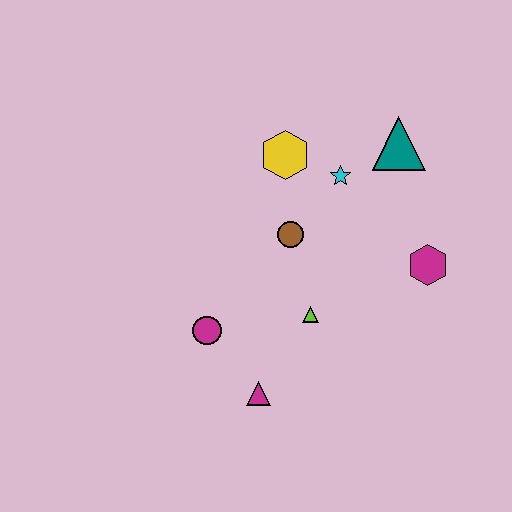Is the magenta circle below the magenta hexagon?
Yes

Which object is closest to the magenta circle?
The magenta triangle is closest to the magenta circle.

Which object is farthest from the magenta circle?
The teal triangle is farthest from the magenta circle.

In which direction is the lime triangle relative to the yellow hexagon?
The lime triangle is below the yellow hexagon.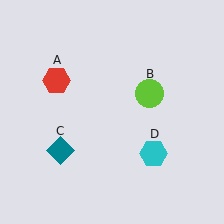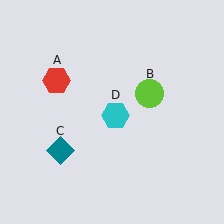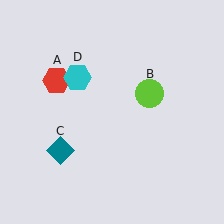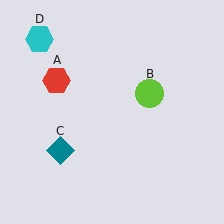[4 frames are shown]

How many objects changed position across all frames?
1 object changed position: cyan hexagon (object D).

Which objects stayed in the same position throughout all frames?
Red hexagon (object A) and lime circle (object B) and teal diamond (object C) remained stationary.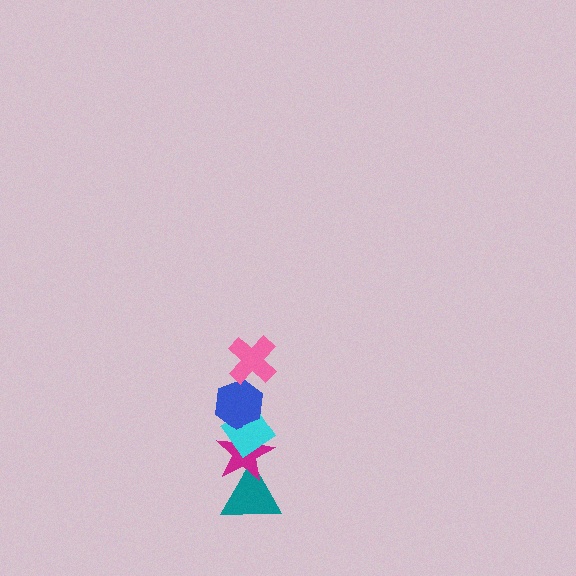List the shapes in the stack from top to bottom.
From top to bottom: the pink cross, the blue hexagon, the cyan diamond, the magenta star, the teal triangle.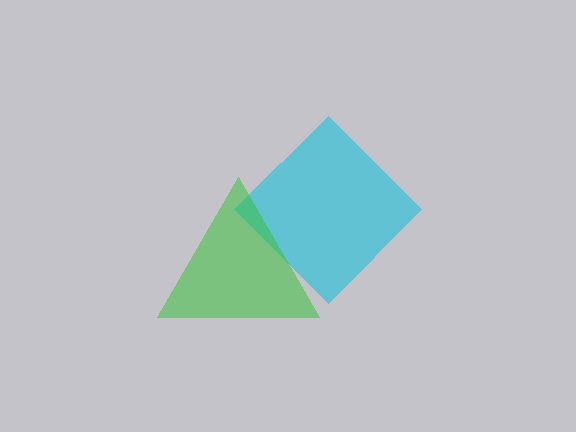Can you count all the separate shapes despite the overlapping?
Yes, there are 2 separate shapes.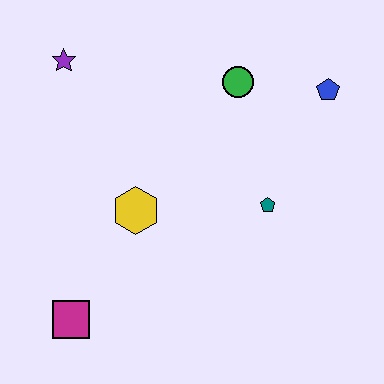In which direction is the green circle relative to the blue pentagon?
The green circle is to the left of the blue pentagon.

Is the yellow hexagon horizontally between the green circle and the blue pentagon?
No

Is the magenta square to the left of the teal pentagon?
Yes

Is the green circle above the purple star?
No